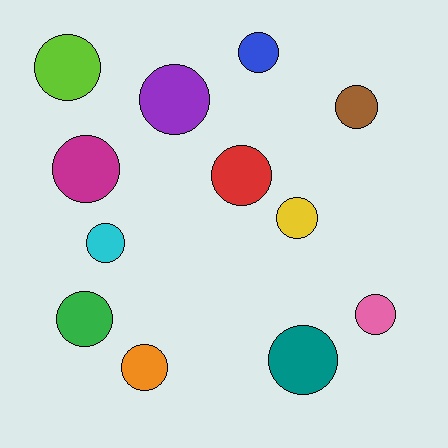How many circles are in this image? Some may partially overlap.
There are 12 circles.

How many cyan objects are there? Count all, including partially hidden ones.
There is 1 cyan object.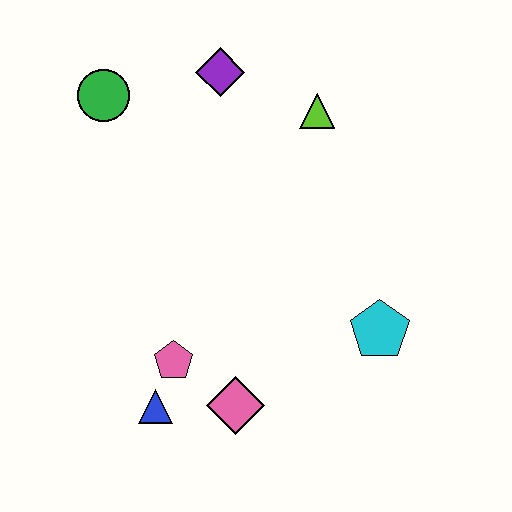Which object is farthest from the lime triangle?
The blue triangle is farthest from the lime triangle.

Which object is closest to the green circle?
The purple diamond is closest to the green circle.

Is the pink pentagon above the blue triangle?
Yes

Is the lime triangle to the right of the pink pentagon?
Yes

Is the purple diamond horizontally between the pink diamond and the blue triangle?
Yes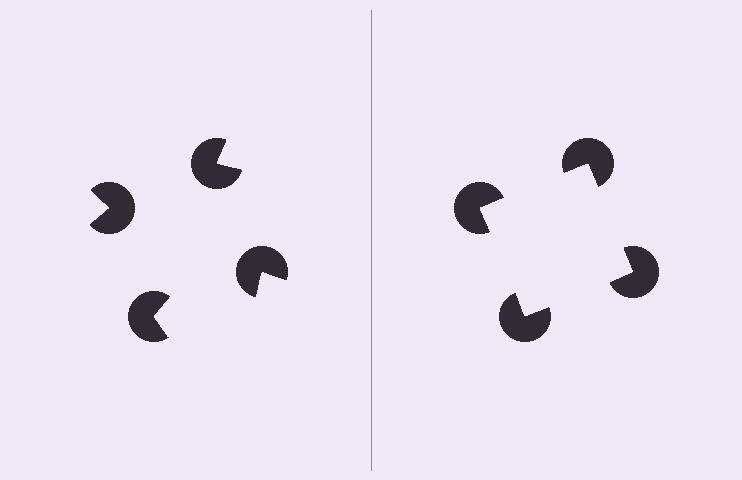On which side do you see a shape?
An illusory square appears on the right side. On the left side the wedge cuts are rotated, so no coherent shape forms.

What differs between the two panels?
The pac-man discs are positioned identically on both sides; only the wedge orientations differ. On the right they align to a square; on the left they are misaligned.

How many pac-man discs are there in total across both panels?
8 — 4 on each side.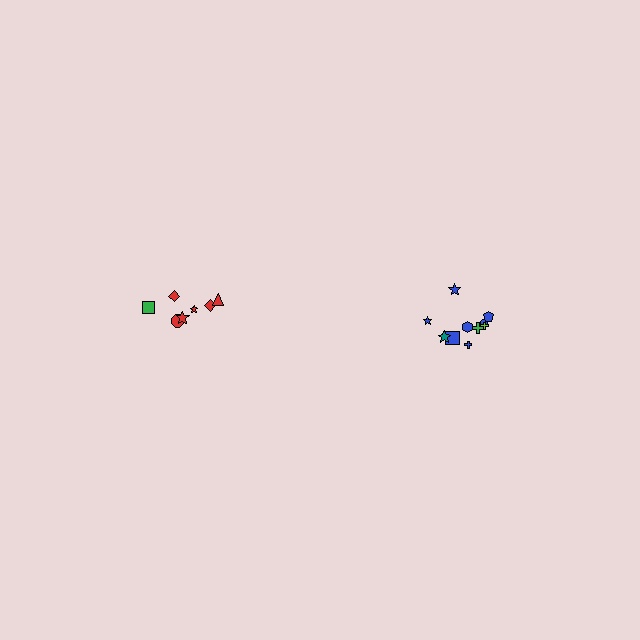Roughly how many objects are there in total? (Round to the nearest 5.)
Roughly 15 objects in total.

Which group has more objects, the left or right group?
The right group.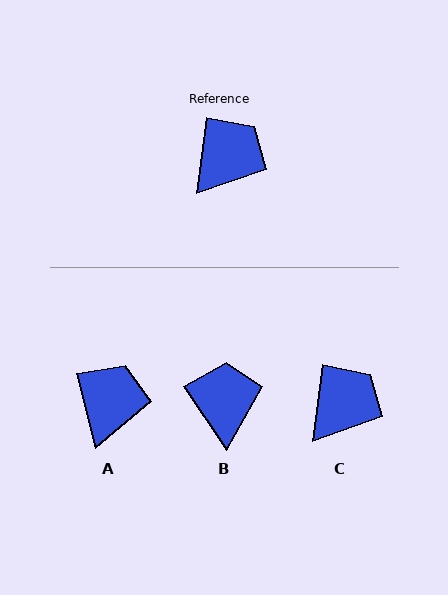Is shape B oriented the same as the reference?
No, it is off by about 41 degrees.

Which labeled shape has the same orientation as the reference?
C.